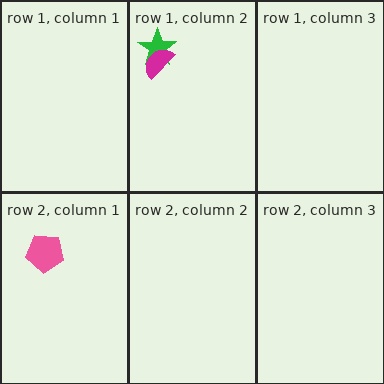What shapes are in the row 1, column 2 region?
The green star, the magenta semicircle.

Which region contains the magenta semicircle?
The row 1, column 2 region.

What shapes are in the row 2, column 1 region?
The pink pentagon.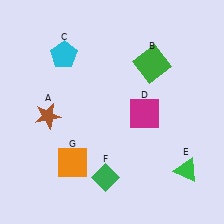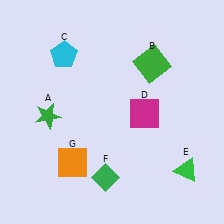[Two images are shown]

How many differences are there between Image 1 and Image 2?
There is 1 difference between the two images.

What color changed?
The star (A) changed from brown in Image 1 to green in Image 2.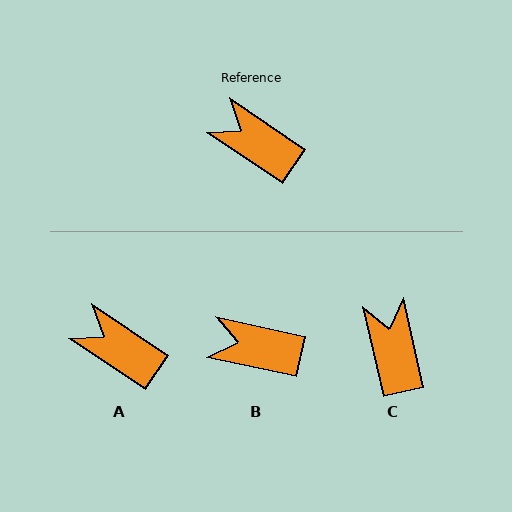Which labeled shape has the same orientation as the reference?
A.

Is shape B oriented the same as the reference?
No, it is off by about 22 degrees.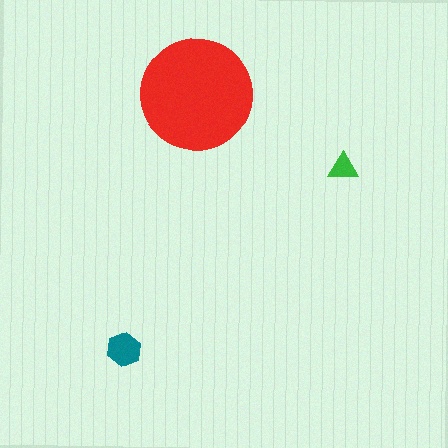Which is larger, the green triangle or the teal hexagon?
The teal hexagon.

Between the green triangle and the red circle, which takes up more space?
The red circle.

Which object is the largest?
The red circle.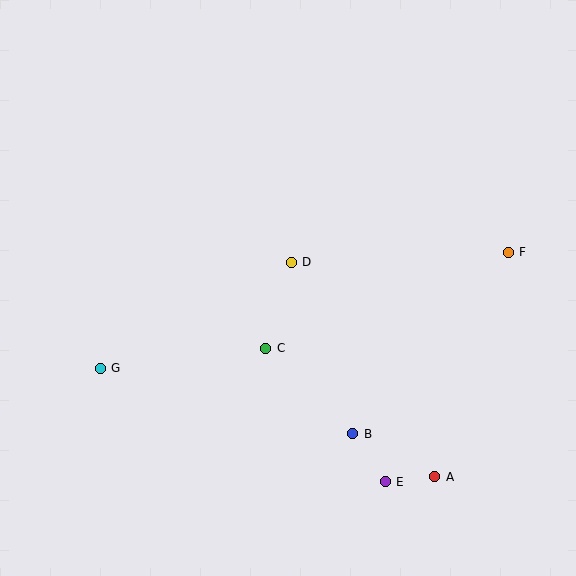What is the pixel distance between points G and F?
The distance between G and F is 424 pixels.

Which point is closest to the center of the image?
Point D at (291, 262) is closest to the center.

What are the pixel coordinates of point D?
Point D is at (291, 262).